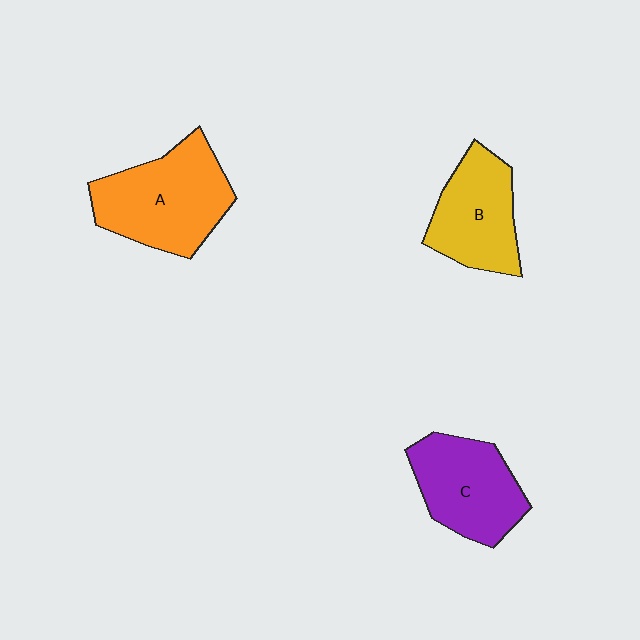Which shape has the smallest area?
Shape B (yellow).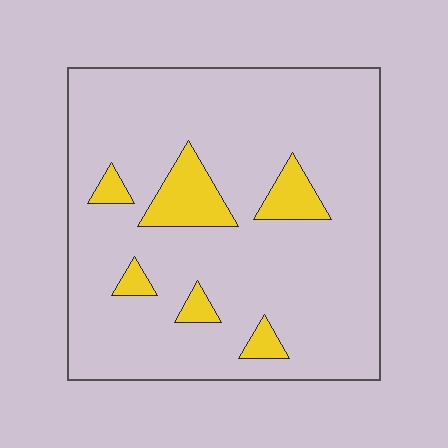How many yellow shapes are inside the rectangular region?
6.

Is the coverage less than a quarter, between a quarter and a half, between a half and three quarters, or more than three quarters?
Less than a quarter.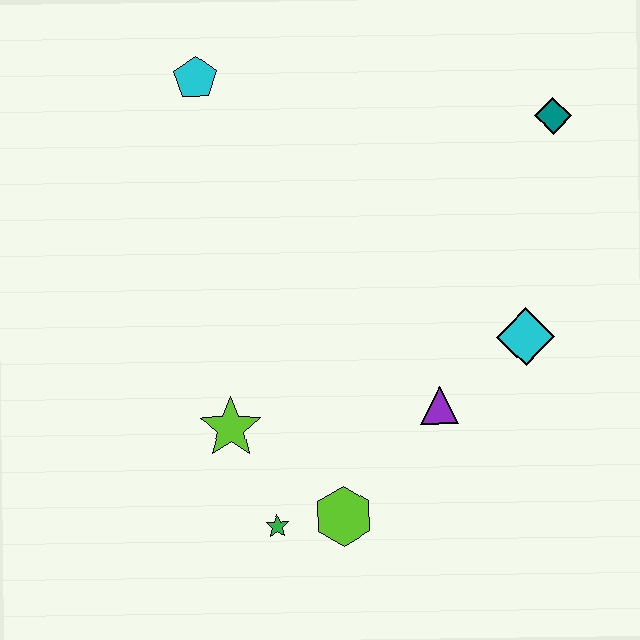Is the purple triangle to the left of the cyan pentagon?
No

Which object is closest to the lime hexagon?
The green star is closest to the lime hexagon.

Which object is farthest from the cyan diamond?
The cyan pentagon is farthest from the cyan diamond.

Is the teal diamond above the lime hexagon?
Yes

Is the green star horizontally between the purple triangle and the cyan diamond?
No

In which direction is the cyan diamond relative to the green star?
The cyan diamond is to the right of the green star.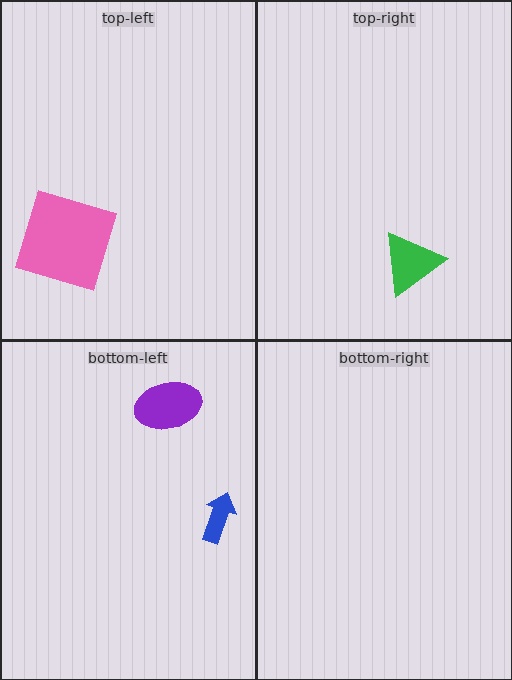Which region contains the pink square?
The top-left region.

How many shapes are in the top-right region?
1.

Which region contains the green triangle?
The top-right region.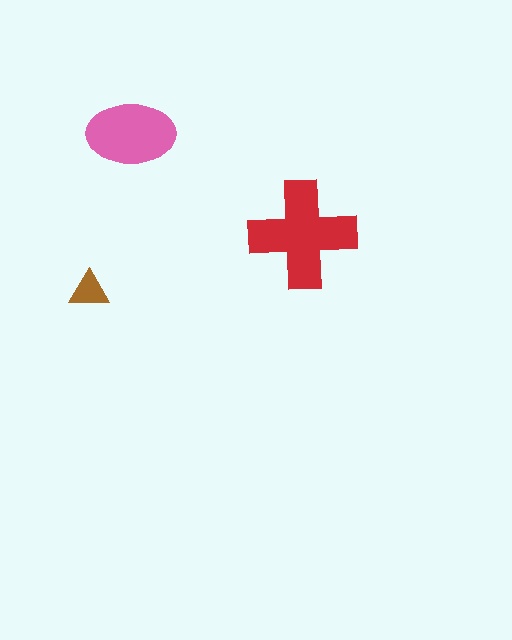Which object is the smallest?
The brown triangle.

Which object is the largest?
The red cross.